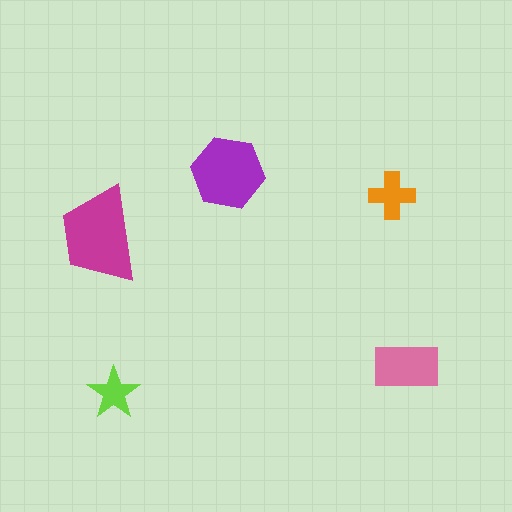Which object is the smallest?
The lime star.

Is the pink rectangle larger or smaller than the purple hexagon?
Smaller.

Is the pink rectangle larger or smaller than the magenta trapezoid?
Smaller.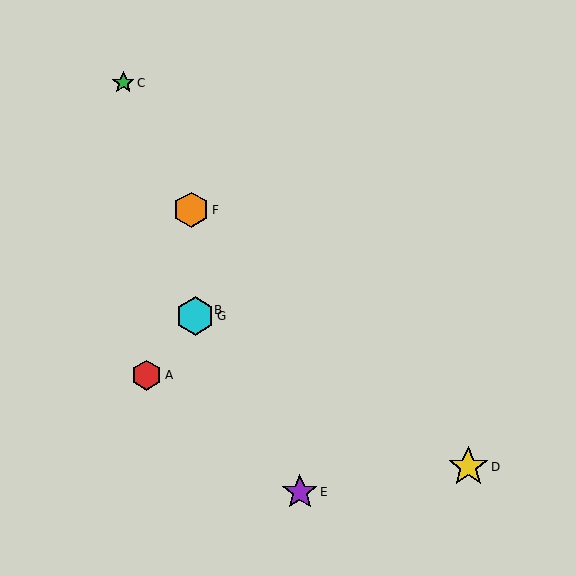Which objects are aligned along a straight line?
Objects A, B, G are aligned along a straight line.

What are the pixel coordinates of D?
Object D is at (468, 467).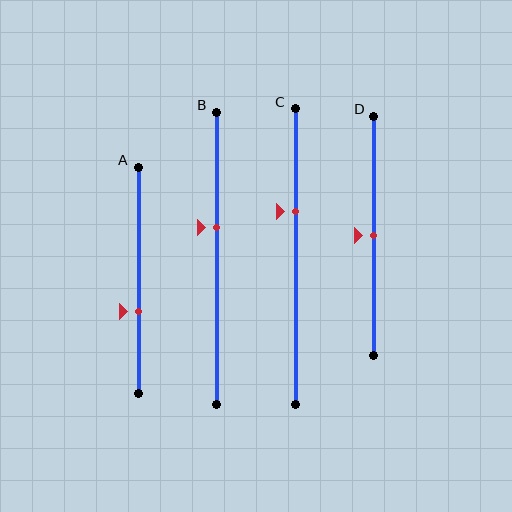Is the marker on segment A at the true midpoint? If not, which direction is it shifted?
No, the marker on segment A is shifted downward by about 14% of the segment length.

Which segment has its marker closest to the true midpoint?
Segment D has its marker closest to the true midpoint.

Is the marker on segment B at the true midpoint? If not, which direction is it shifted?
No, the marker on segment B is shifted upward by about 11% of the segment length.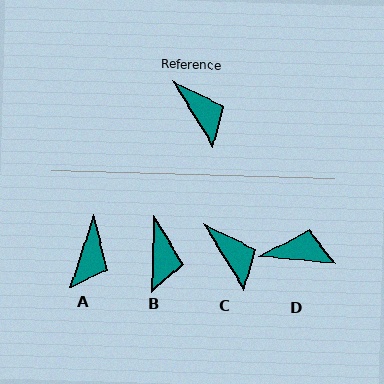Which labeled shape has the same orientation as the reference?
C.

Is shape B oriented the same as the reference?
No, it is off by about 32 degrees.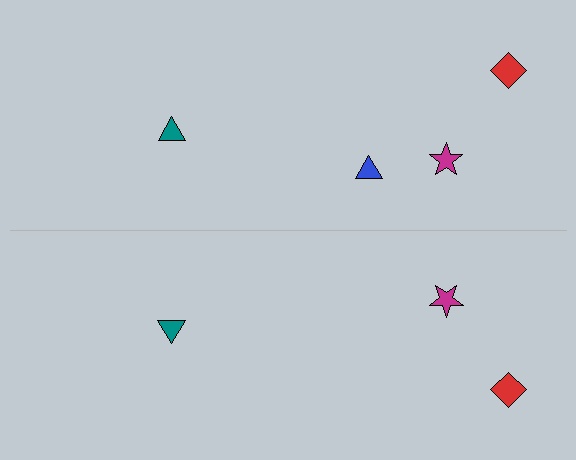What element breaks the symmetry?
A blue triangle is missing from the bottom side.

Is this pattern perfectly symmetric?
No, the pattern is not perfectly symmetric. A blue triangle is missing from the bottom side.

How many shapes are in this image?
There are 7 shapes in this image.